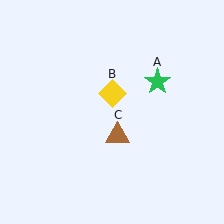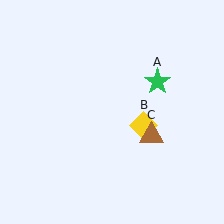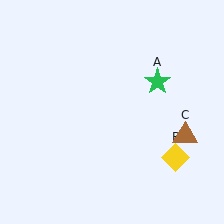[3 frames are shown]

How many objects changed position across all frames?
2 objects changed position: yellow diamond (object B), brown triangle (object C).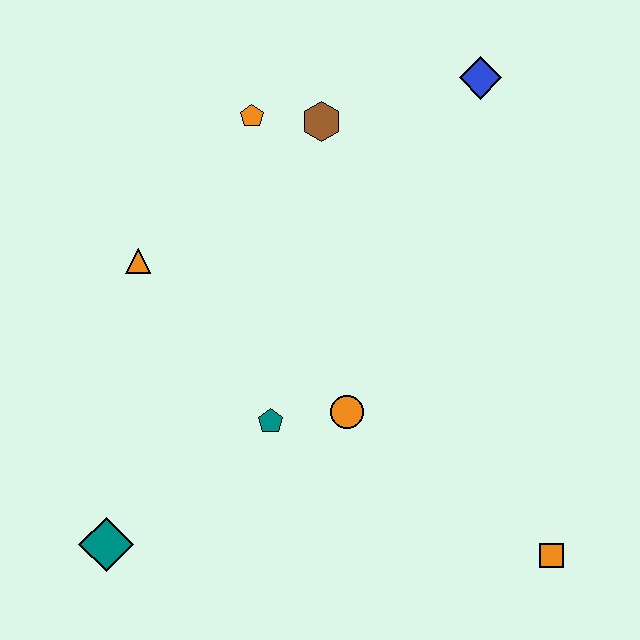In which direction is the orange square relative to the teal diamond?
The orange square is to the right of the teal diamond.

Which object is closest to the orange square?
The orange circle is closest to the orange square.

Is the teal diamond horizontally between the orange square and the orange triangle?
No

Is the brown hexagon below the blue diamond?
Yes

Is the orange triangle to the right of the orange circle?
No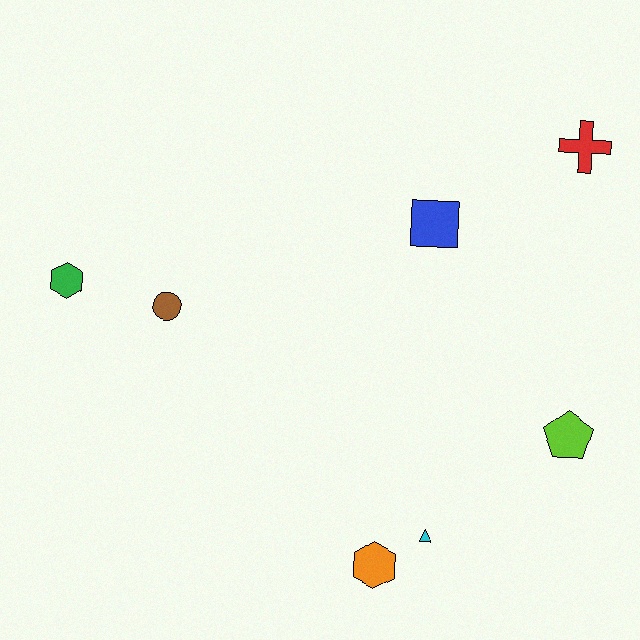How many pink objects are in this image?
There are no pink objects.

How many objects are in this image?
There are 7 objects.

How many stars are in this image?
There are no stars.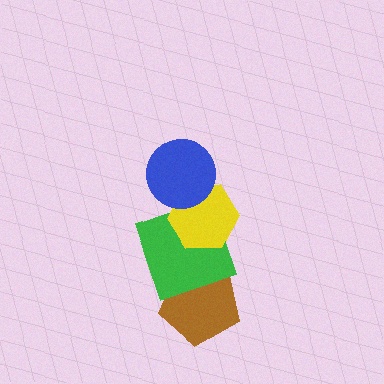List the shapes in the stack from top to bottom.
From top to bottom: the blue circle, the yellow hexagon, the green square, the brown pentagon.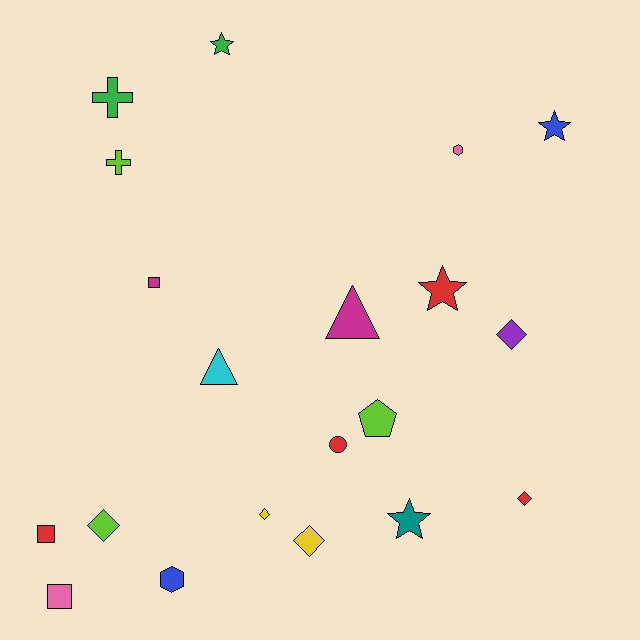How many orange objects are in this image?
There are no orange objects.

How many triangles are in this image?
There are 2 triangles.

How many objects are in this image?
There are 20 objects.